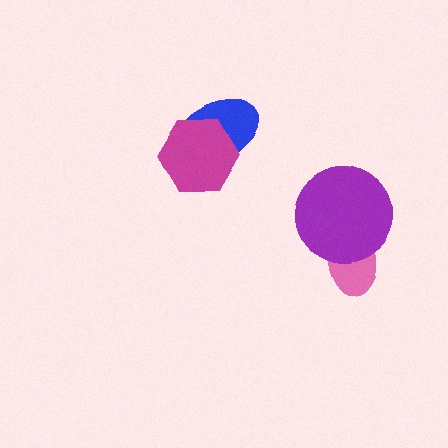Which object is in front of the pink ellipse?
The purple circle is in front of the pink ellipse.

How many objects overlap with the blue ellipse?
1 object overlaps with the blue ellipse.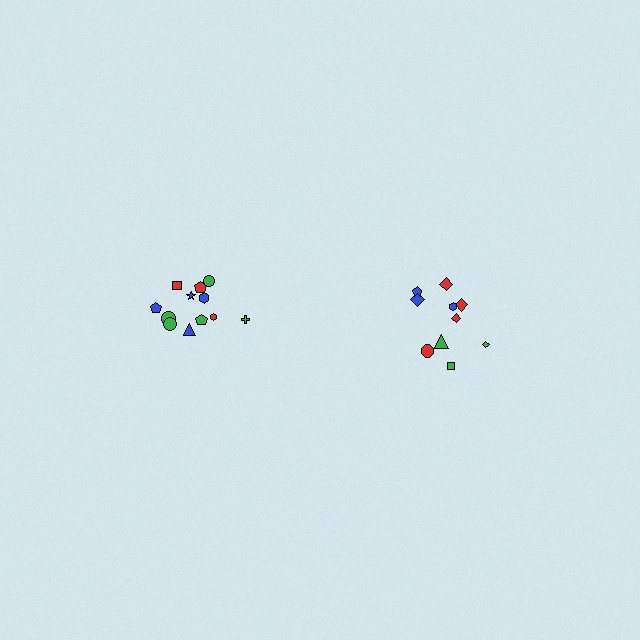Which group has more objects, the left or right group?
The left group.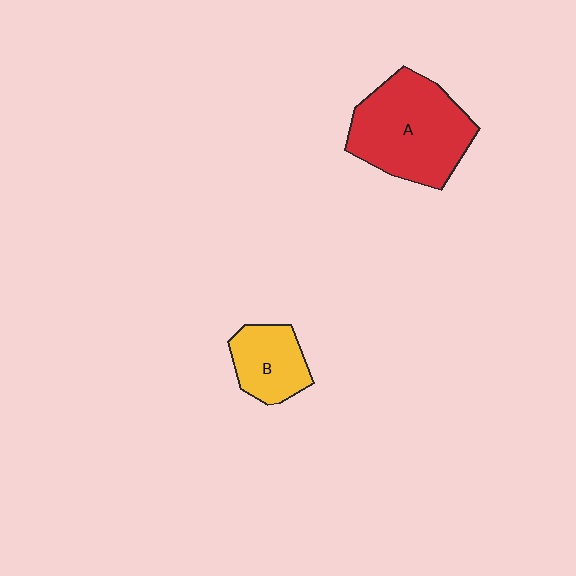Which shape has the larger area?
Shape A (red).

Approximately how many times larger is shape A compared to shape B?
Approximately 2.1 times.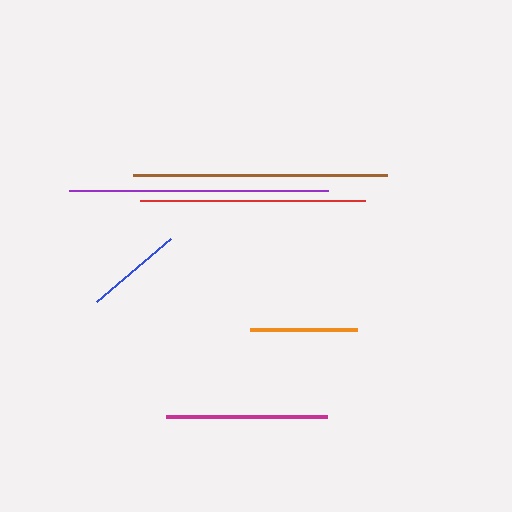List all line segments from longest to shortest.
From longest to shortest: purple, brown, red, magenta, orange, blue.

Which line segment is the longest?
The purple line is the longest at approximately 259 pixels.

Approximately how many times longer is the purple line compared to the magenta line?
The purple line is approximately 1.6 times the length of the magenta line.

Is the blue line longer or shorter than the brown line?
The brown line is longer than the blue line.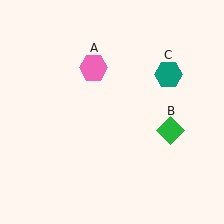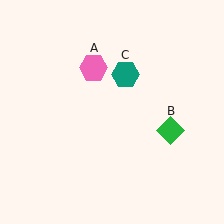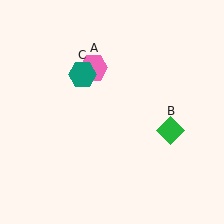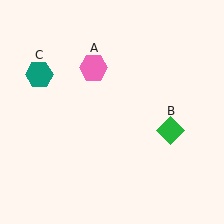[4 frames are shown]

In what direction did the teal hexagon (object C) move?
The teal hexagon (object C) moved left.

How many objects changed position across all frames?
1 object changed position: teal hexagon (object C).